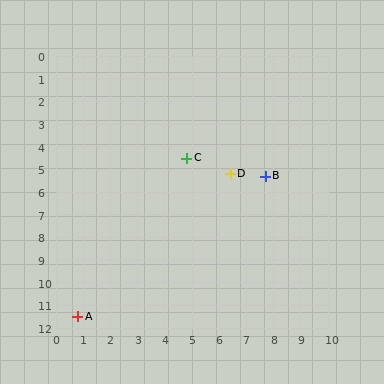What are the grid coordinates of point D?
Point D is at approximately (6.4, 5.2).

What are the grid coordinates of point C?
Point C is at approximately (4.8, 4.5).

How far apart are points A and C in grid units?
Points A and C are about 8.1 grid units apart.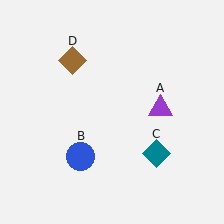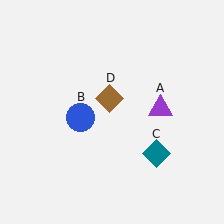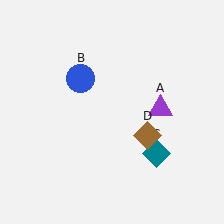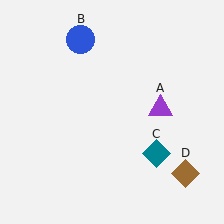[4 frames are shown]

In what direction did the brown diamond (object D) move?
The brown diamond (object D) moved down and to the right.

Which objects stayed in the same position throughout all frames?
Purple triangle (object A) and teal diamond (object C) remained stationary.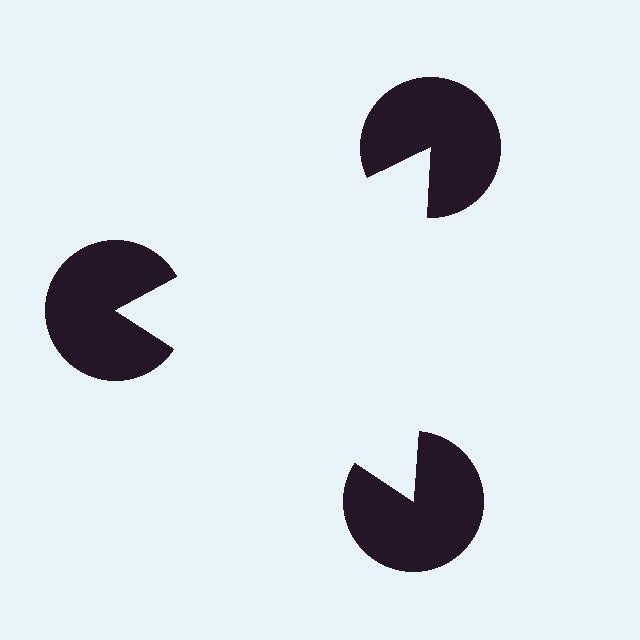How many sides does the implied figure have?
3 sides.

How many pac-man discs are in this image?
There are 3 — one at each vertex of the illusory triangle.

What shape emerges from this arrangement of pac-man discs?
An illusory triangle — its edges are inferred from the aligned wedge cuts in the pac-man discs, not physically drawn.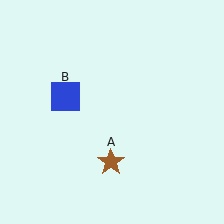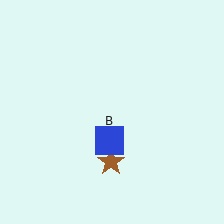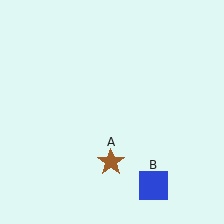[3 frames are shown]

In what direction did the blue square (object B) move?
The blue square (object B) moved down and to the right.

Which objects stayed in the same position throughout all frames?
Brown star (object A) remained stationary.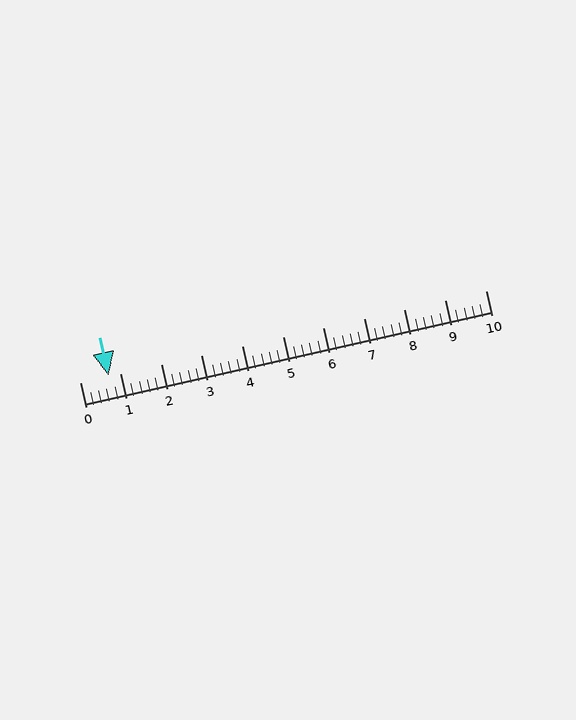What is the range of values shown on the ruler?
The ruler shows values from 0 to 10.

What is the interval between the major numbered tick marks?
The major tick marks are spaced 1 units apart.